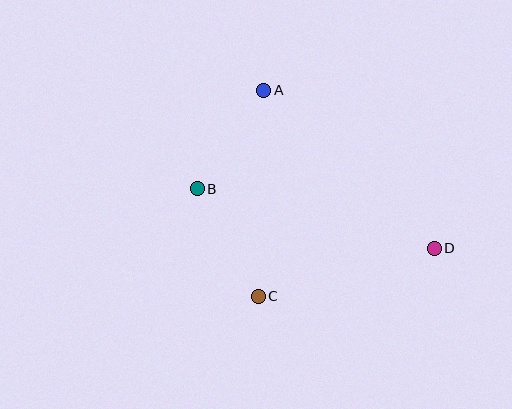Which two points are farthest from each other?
Points B and D are farthest from each other.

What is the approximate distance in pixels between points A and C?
The distance between A and C is approximately 206 pixels.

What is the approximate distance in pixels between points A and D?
The distance between A and D is approximately 232 pixels.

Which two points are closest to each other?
Points A and B are closest to each other.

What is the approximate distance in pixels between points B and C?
The distance between B and C is approximately 123 pixels.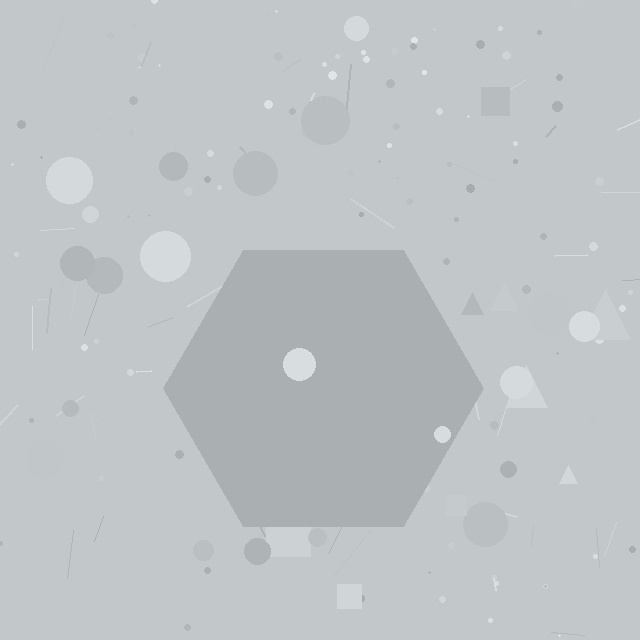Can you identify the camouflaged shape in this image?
The camouflaged shape is a hexagon.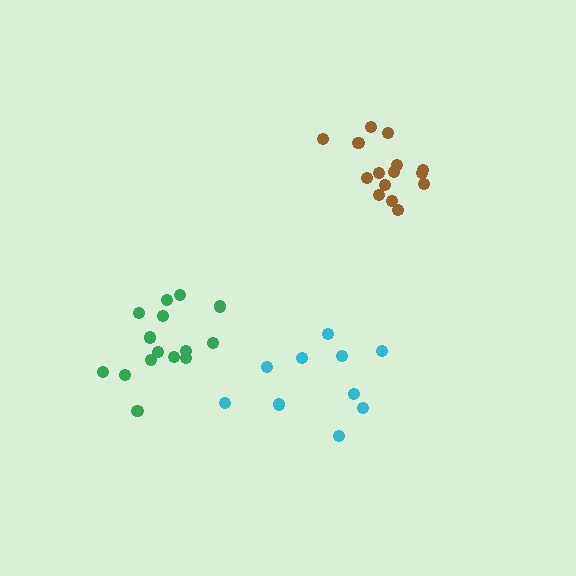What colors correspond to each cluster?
The clusters are colored: cyan, brown, green.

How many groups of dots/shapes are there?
There are 3 groups.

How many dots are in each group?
Group 1: 10 dots, Group 2: 15 dots, Group 3: 15 dots (40 total).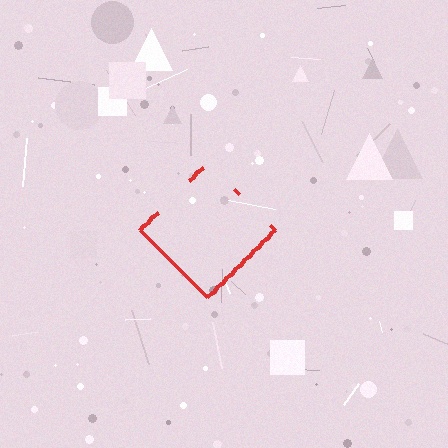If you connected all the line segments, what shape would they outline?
They would outline a diamond.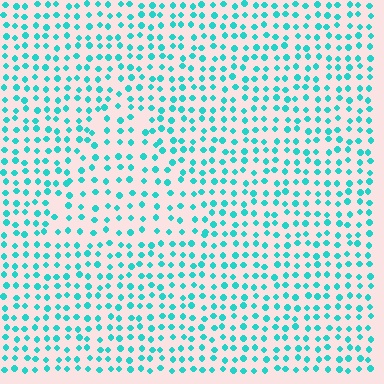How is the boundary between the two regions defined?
The boundary is defined by a change in element density (approximately 1.4x ratio). All elements are the same color, size, and shape.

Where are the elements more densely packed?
The elements are more densely packed outside the triangle boundary.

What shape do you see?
I see a triangle.